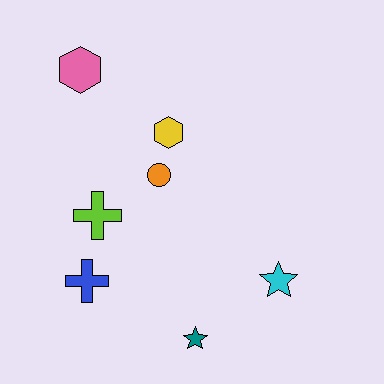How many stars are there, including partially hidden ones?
There are 2 stars.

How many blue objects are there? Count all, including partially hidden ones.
There is 1 blue object.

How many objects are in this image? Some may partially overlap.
There are 7 objects.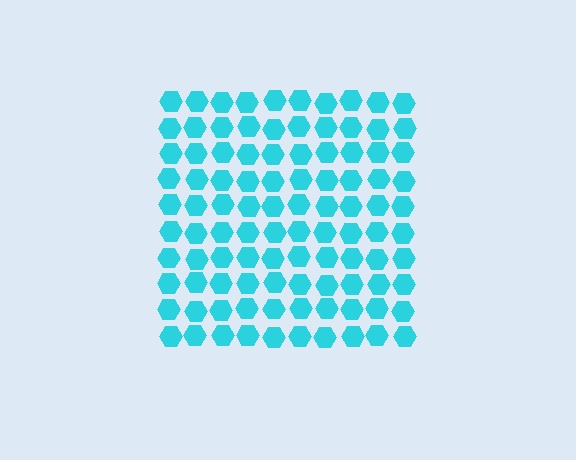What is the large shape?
The large shape is a square.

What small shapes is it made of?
It is made of small hexagons.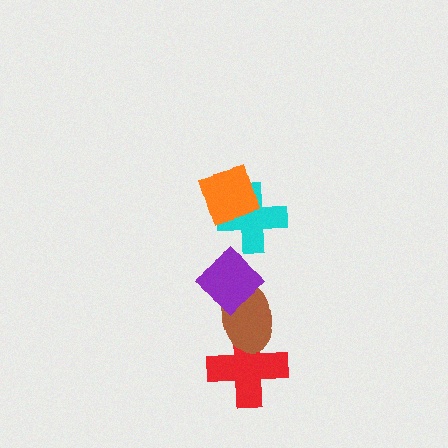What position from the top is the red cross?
The red cross is 5th from the top.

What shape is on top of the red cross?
The brown ellipse is on top of the red cross.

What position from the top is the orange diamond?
The orange diamond is 1st from the top.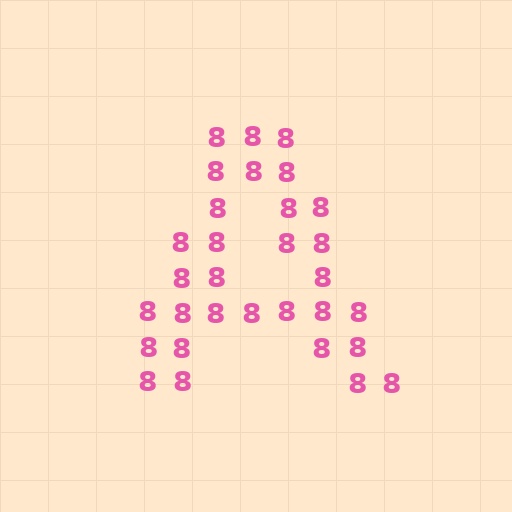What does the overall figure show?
The overall figure shows the letter A.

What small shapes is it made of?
It is made of small digit 8's.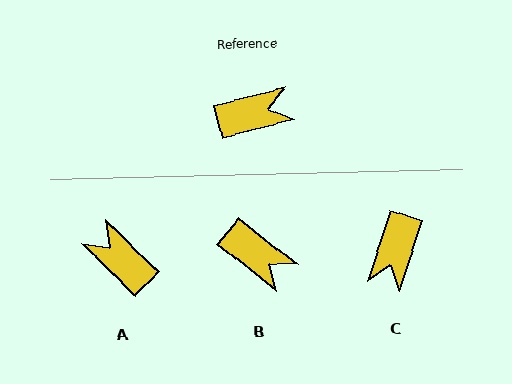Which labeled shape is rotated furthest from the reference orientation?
C, about 122 degrees away.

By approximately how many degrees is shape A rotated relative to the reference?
Approximately 121 degrees counter-clockwise.